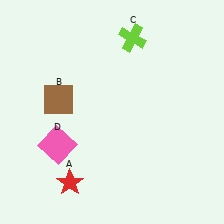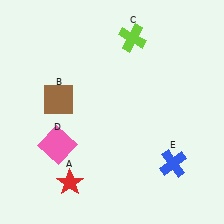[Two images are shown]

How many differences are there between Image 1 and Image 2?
There is 1 difference between the two images.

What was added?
A blue cross (E) was added in Image 2.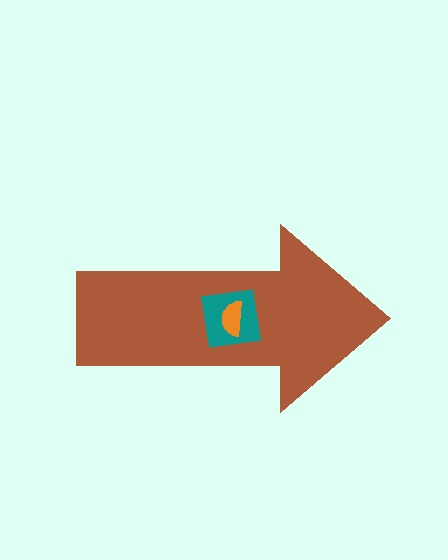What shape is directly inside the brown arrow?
The teal square.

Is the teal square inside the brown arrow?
Yes.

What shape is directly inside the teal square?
The orange semicircle.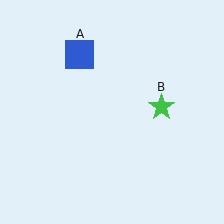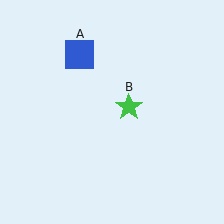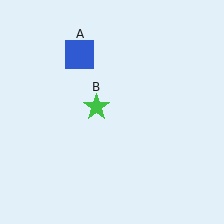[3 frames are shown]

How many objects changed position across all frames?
1 object changed position: green star (object B).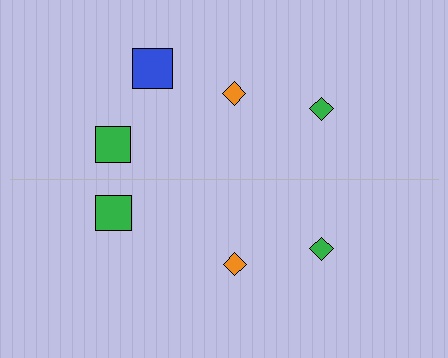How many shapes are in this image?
There are 7 shapes in this image.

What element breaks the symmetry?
A blue square is missing from the bottom side.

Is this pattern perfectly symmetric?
No, the pattern is not perfectly symmetric. A blue square is missing from the bottom side.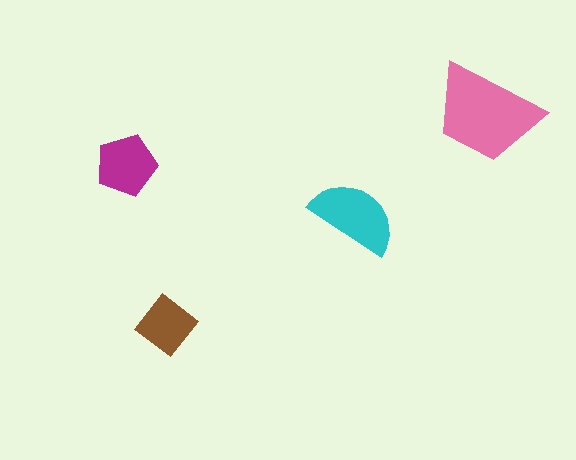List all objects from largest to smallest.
The pink trapezoid, the cyan semicircle, the magenta pentagon, the brown diamond.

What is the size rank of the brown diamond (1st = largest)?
4th.